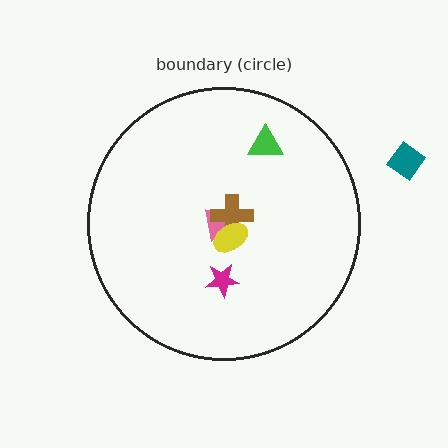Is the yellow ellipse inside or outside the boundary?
Inside.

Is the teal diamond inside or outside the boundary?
Outside.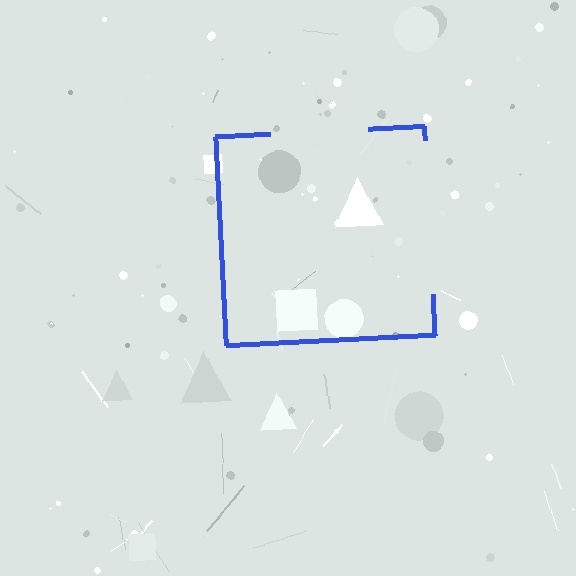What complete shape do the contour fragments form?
The contour fragments form a square.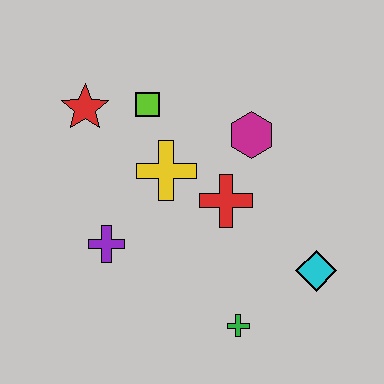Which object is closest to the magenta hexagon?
The red cross is closest to the magenta hexagon.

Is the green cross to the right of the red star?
Yes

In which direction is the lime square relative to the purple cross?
The lime square is above the purple cross.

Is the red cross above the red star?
No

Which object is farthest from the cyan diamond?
The red star is farthest from the cyan diamond.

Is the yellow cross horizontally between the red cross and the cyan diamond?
No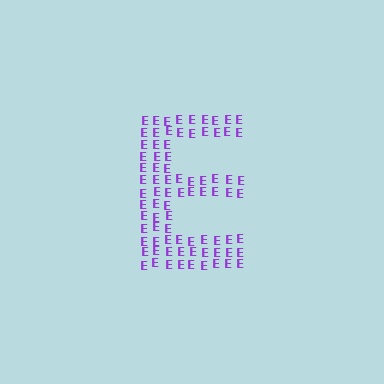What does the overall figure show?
The overall figure shows the letter E.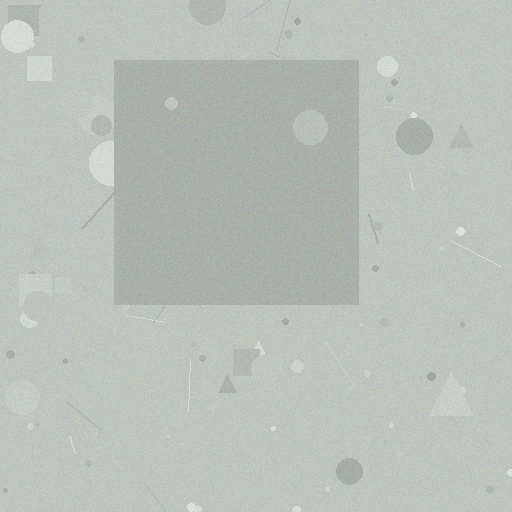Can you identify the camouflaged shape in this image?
The camouflaged shape is a square.